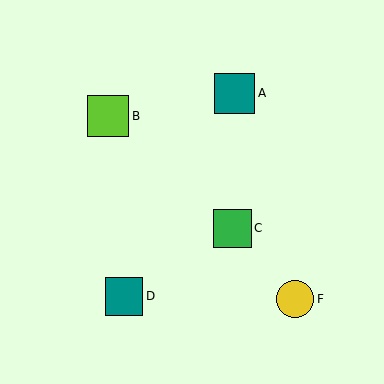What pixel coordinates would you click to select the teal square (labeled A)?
Click at (235, 93) to select the teal square A.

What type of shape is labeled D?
Shape D is a teal square.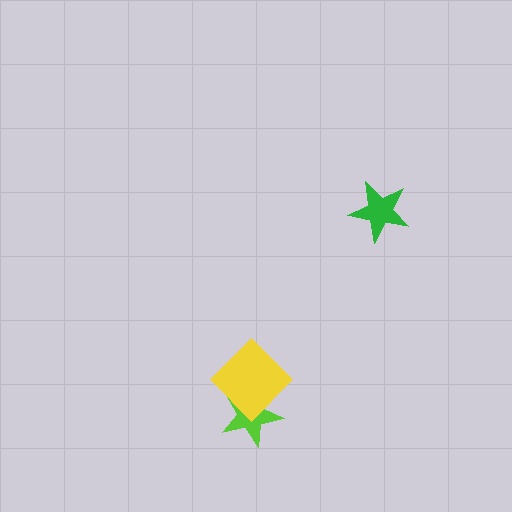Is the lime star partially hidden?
Yes, it is partially covered by another shape.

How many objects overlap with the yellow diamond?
1 object overlaps with the yellow diamond.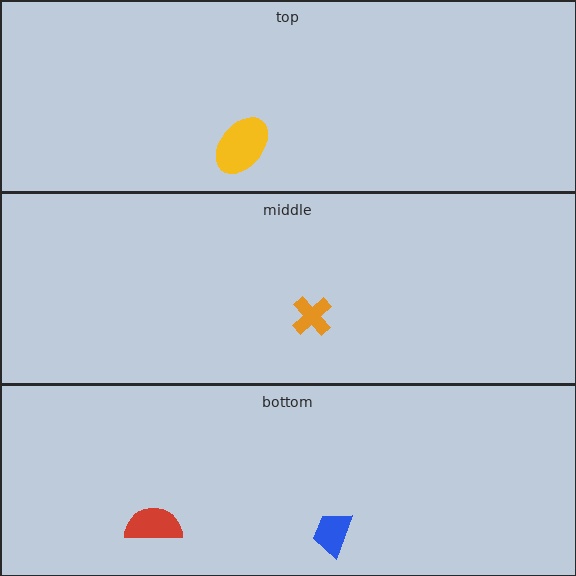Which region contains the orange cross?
The middle region.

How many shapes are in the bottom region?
2.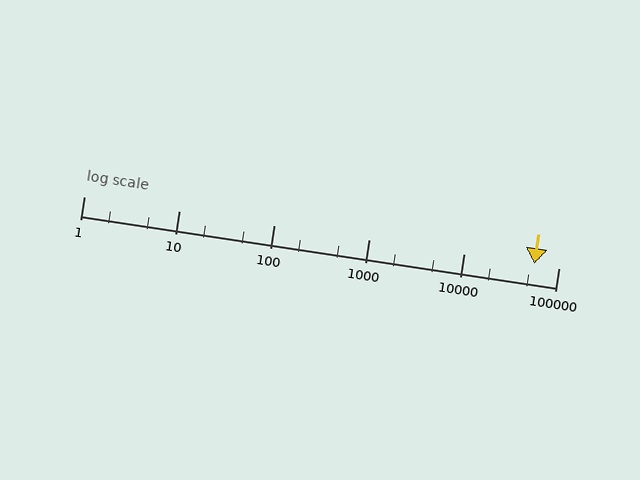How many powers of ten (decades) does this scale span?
The scale spans 5 decades, from 1 to 100000.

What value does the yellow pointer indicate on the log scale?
The pointer indicates approximately 55000.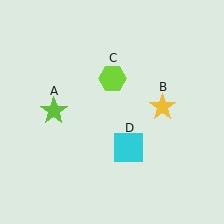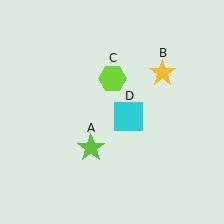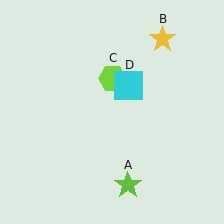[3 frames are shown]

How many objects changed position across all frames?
3 objects changed position: lime star (object A), yellow star (object B), cyan square (object D).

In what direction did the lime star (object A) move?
The lime star (object A) moved down and to the right.